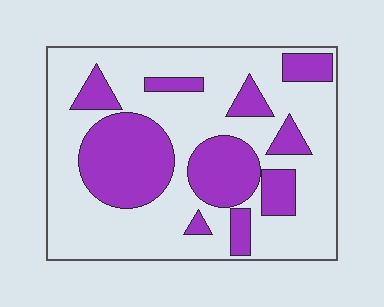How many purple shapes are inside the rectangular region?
10.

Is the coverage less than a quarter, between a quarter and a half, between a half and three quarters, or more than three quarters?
Between a quarter and a half.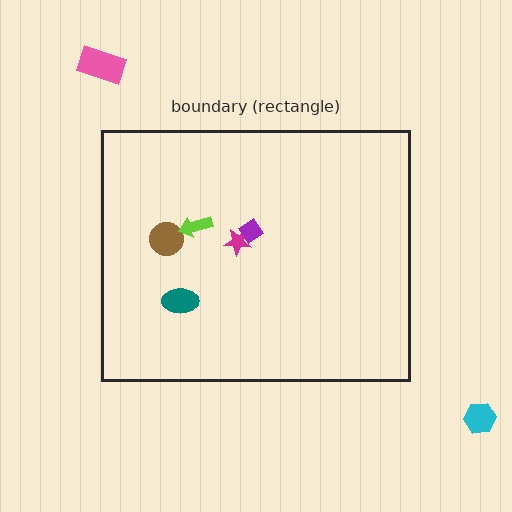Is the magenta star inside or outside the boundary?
Inside.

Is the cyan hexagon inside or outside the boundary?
Outside.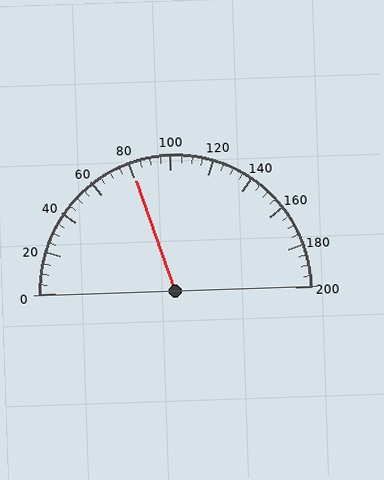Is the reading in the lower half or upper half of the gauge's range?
The reading is in the lower half of the range (0 to 200).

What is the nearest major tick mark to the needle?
The nearest major tick mark is 80.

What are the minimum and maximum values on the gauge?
The gauge ranges from 0 to 200.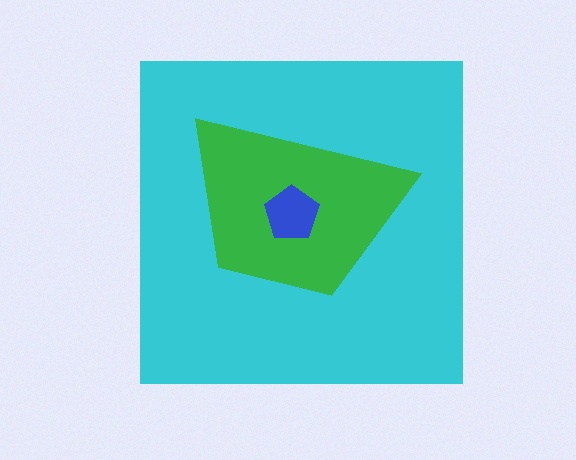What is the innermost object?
The blue pentagon.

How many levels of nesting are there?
3.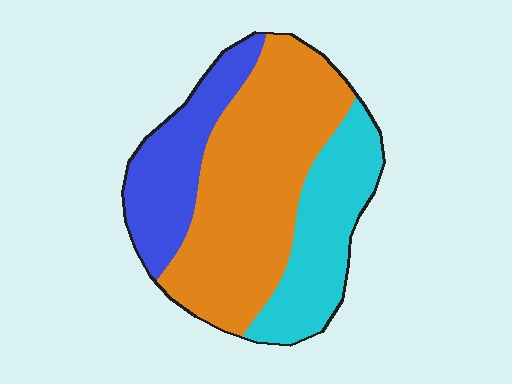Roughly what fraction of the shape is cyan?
Cyan covers 26% of the shape.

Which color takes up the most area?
Orange, at roughly 50%.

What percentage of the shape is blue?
Blue takes up less than a quarter of the shape.